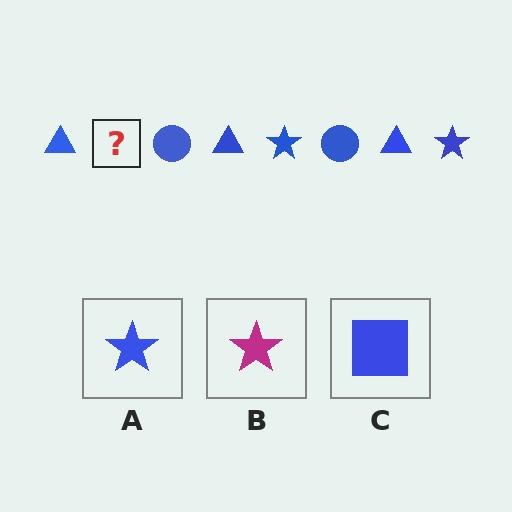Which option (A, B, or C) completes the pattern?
A.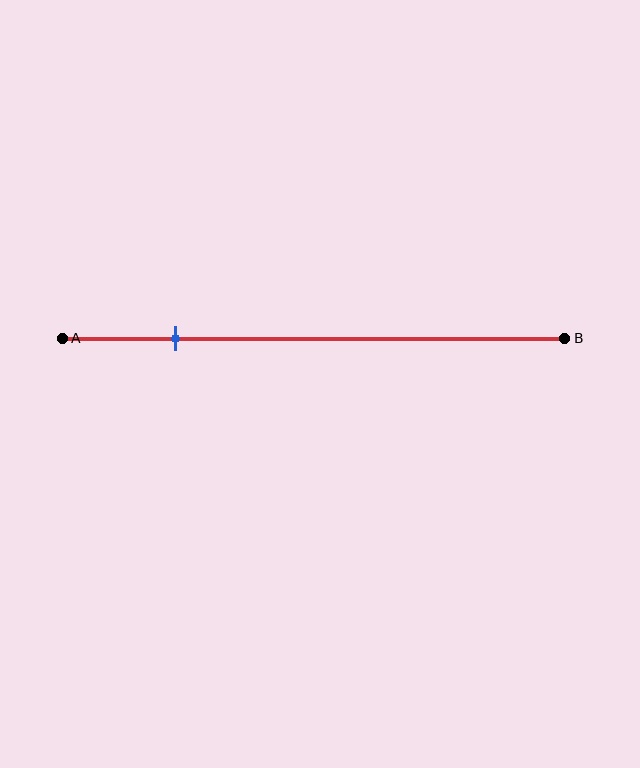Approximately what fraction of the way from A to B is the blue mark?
The blue mark is approximately 25% of the way from A to B.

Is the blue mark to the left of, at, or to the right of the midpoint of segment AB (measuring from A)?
The blue mark is to the left of the midpoint of segment AB.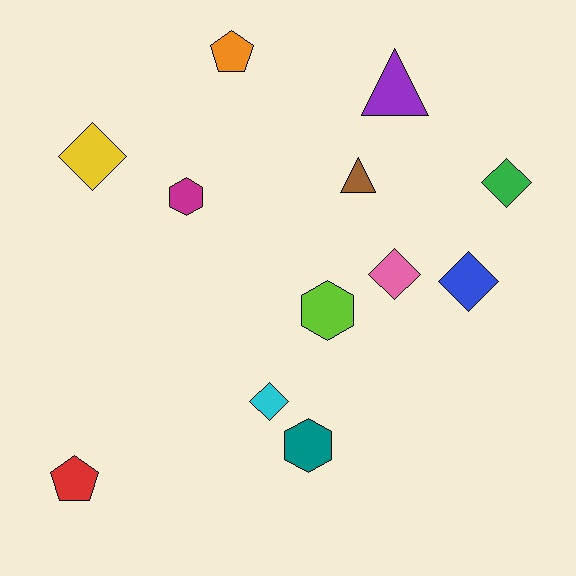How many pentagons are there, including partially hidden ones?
There are 2 pentagons.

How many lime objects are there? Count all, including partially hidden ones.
There is 1 lime object.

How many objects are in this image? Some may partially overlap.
There are 12 objects.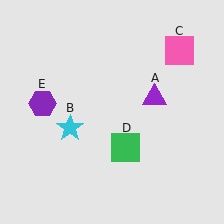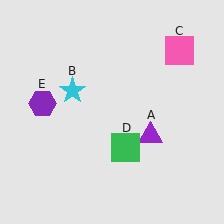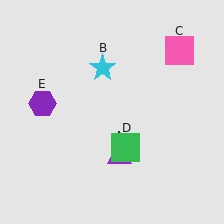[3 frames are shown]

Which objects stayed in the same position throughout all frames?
Pink square (object C) and green square (object D) and purple hexagon (object E) remained stationary.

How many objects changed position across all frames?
2 objects changed position: purple triangle (object A), cyan star (object B).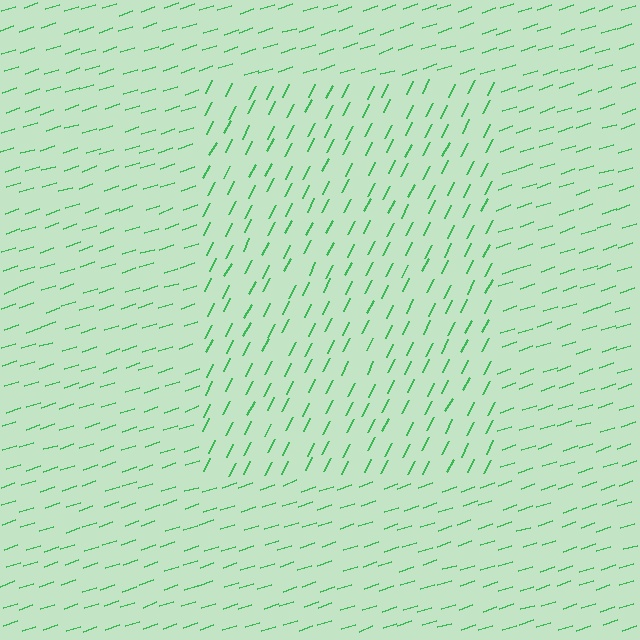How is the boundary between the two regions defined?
The boundary is defined purely by a change in line orientation (approximately 45 degrees difference). All lines are the same color and thickness.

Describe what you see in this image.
The image is filled with small green line segments. A rectangle region in the image has lines oriented differently from the surrounding lines, creating a visible texture boundary.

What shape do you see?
I see a rectangle.